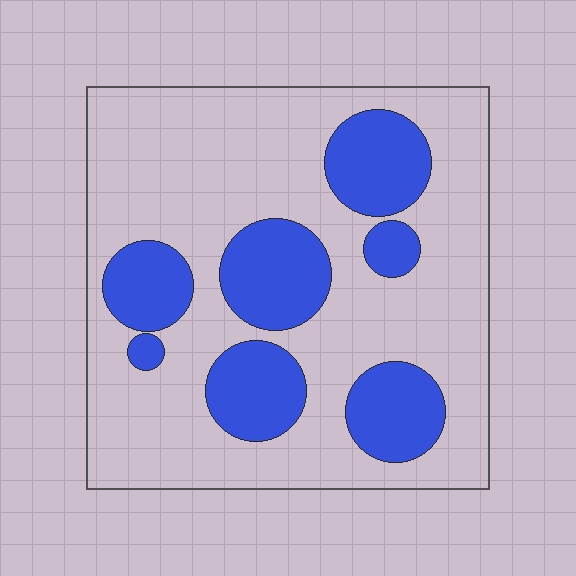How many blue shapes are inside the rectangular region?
7.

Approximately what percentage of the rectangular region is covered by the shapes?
Approximately 30%.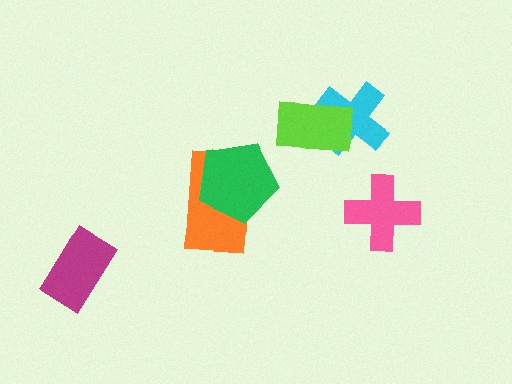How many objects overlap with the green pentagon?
1 object overlaps with the green pentagon.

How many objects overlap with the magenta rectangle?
0 objects overlap with the magenta rectangle.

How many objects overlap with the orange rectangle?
1 object overlaps with the orange rectangle.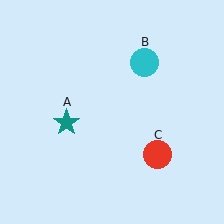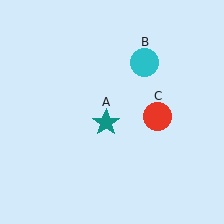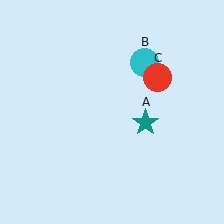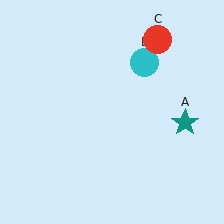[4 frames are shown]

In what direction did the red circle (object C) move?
The red circle (object C) moved up.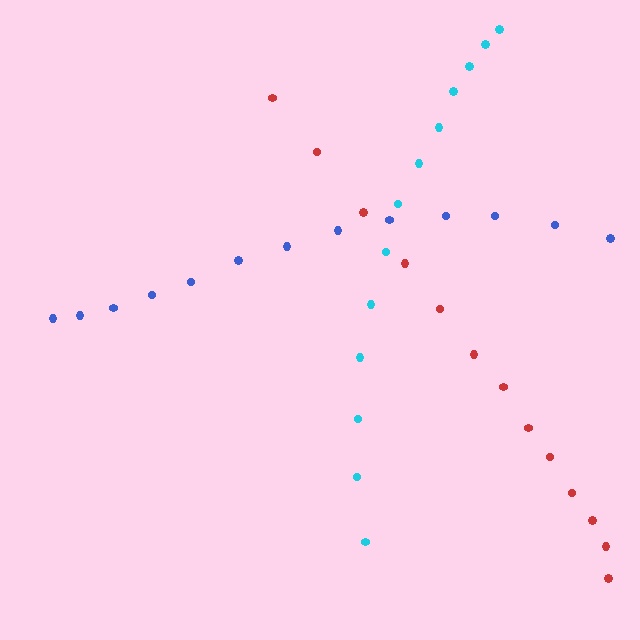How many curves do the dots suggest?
There are 3 distinct paths.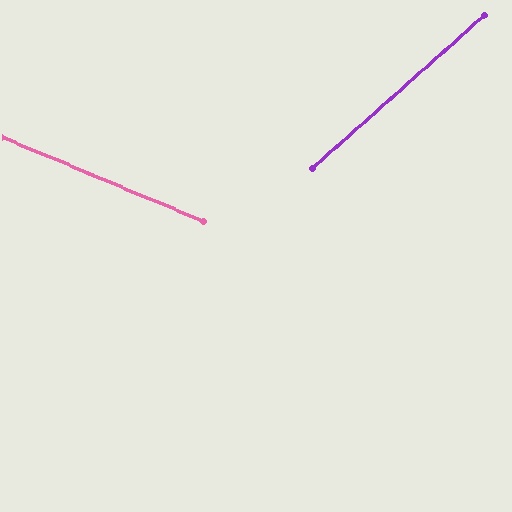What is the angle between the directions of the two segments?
Approximately 64 degrees.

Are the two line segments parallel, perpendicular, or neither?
Neither parallel nor perpendicular — they differ by about 64°.